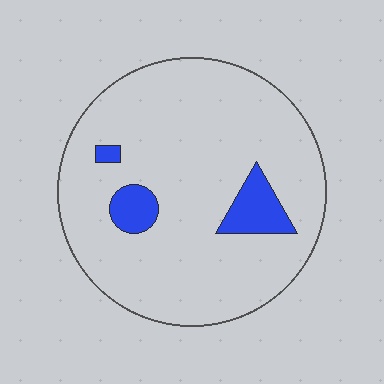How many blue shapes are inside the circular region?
3.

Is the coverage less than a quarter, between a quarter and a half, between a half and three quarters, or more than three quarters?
Less than a quarter.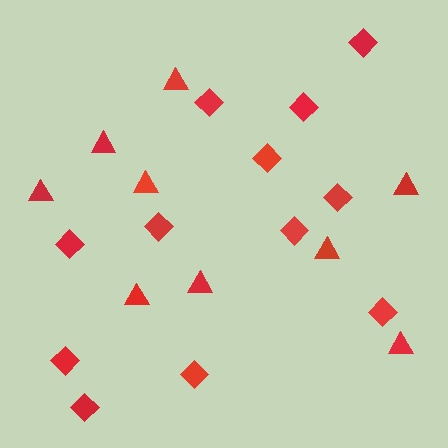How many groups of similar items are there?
There are 2 groups: one group of diamonds (12) and one group of triangles (9).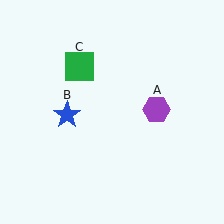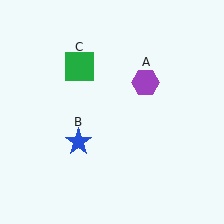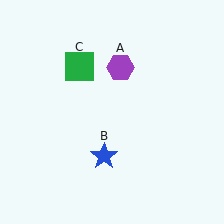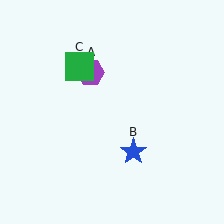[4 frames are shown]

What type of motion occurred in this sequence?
The purple hexagon (object A), blue star (object B) rotated counterclockwise around the center of the scene.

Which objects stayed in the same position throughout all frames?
Green square (object C) remained stationary.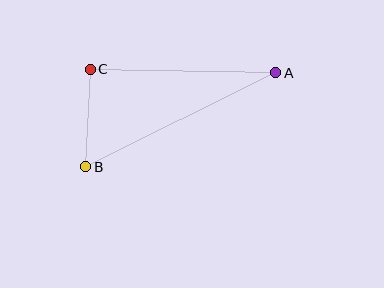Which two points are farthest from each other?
Points A and B are farthest from each other.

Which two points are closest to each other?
Points B and C are closest to each other.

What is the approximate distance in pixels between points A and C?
The distance between A and C is approximately 186 pixels.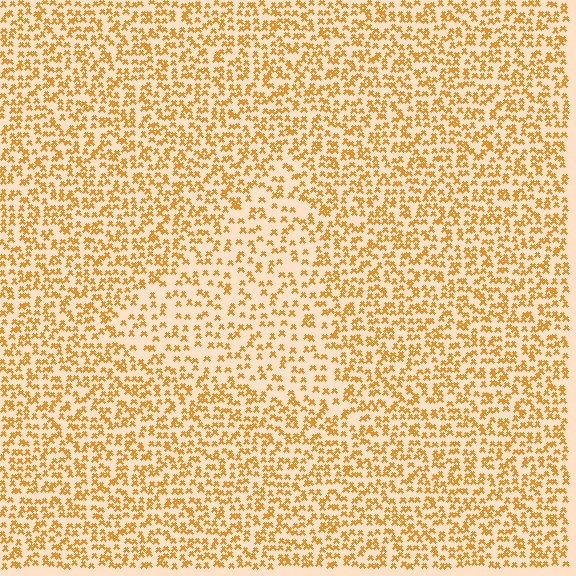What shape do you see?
I see a triangle.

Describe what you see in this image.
The image contains small orange elements arranged at two different densities. A triangle-shaped region is visible where the elements are less densely packed than the surrounding area.